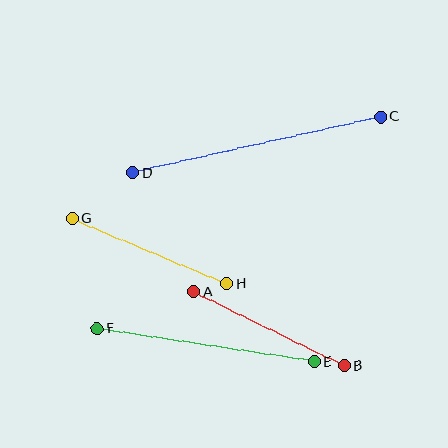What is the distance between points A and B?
The distance is approximately 167 pixels.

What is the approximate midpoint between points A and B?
The midpoint is at approximately (269, 329) pixels.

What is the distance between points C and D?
The distance is approximately 254 pixels.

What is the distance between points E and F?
The distance is approximately 219 pixels.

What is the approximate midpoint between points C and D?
The midpoint is at approximately (257, 145) pixels.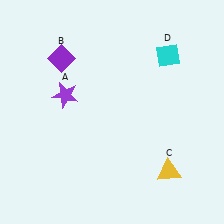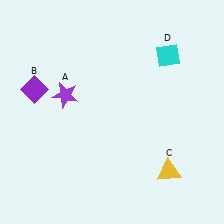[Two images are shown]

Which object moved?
The purple diamond (B) moved down.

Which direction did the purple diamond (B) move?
The purple diamond (B) moved down.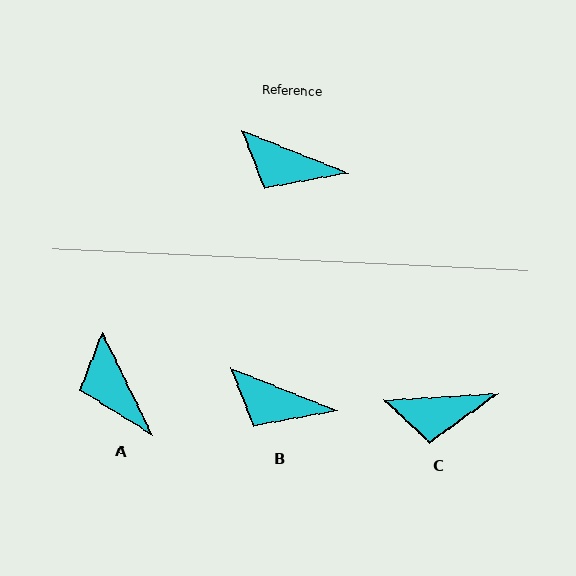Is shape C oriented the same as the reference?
No, it is off by about 25 degrees.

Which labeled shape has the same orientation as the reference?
B.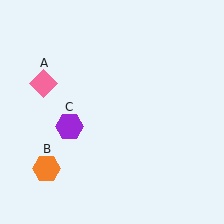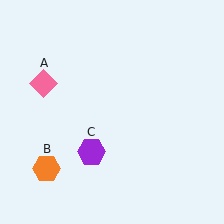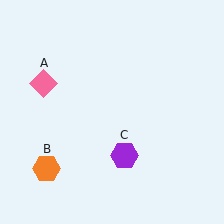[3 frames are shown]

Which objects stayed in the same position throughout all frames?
Pink diamond (object A) and orange hexagon (object B) remained stationary.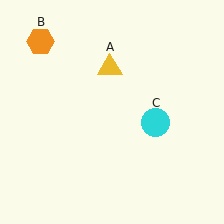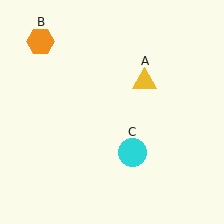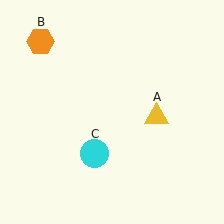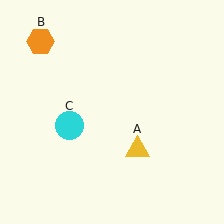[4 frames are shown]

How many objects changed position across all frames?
2 objects changed position: yellow triangle (object A), cyan circle (object C).